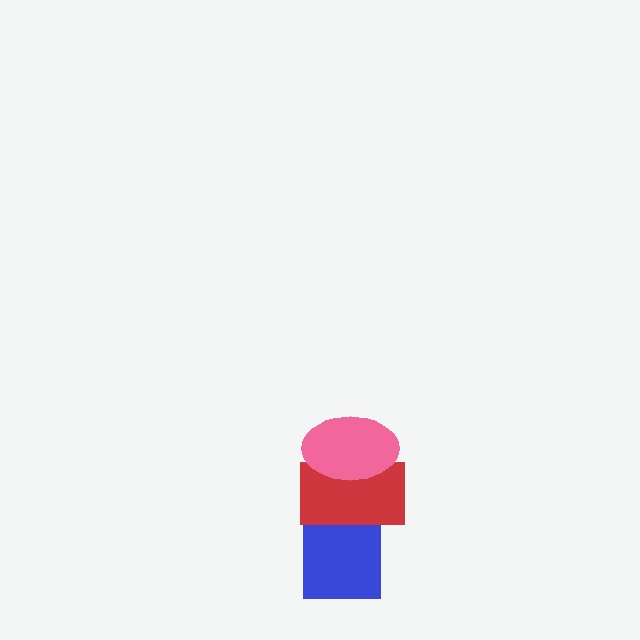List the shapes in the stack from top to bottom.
From top to bottom: the pink ellipse, the red rectangle, the blue square.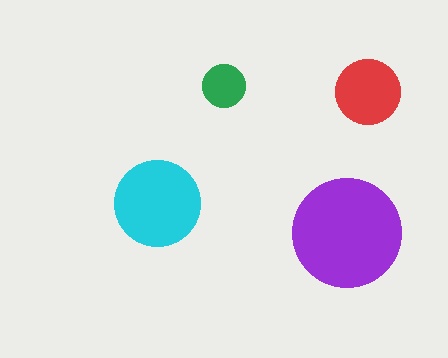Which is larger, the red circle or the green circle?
The red one.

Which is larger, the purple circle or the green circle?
The purple one.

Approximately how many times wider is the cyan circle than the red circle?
About 1.5 times wider.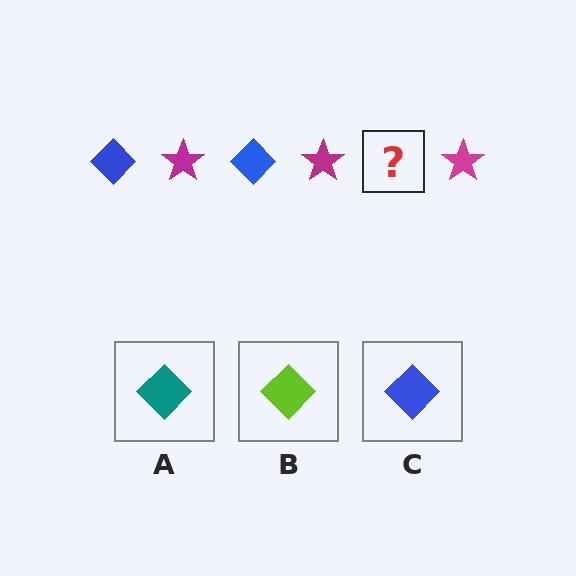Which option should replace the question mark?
Option C.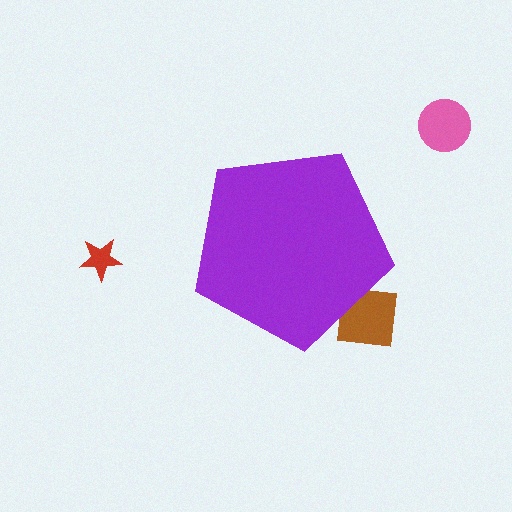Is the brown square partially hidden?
Yes, the brown square is partially hidden behind the purple pentagon.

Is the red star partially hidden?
No, the red star is fully visible.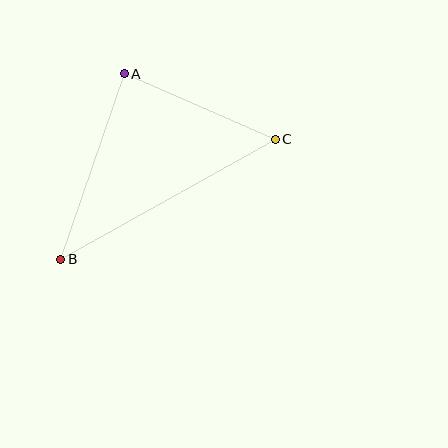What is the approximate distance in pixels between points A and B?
The distance between A and B is approximately 196 pixels.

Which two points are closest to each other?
Points A and C are closest to each other.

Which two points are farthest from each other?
Points B and C are farthest from each other.